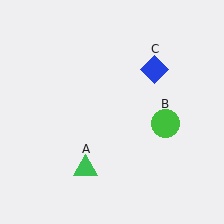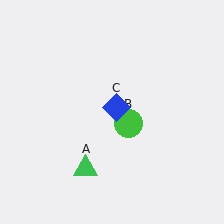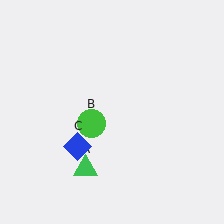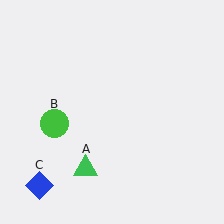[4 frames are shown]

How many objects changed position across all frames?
2 objects changed position: green circle (object B), blue diamond (object C).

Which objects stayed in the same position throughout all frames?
Green triangle (object A) remained stationary.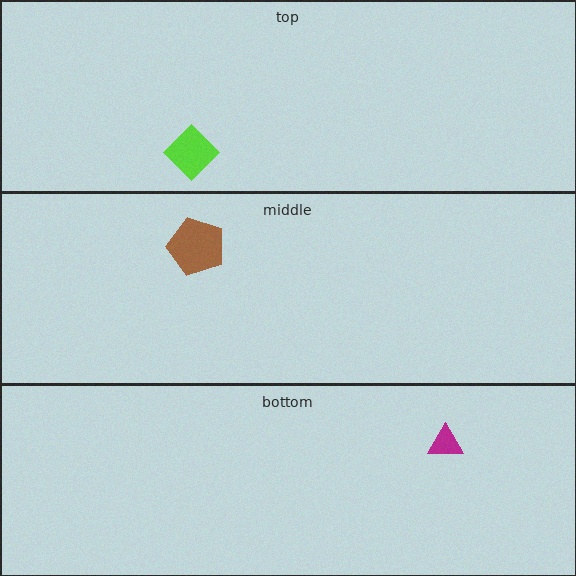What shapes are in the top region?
The lime diamond.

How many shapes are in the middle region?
1.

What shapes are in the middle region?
The brown pentagon.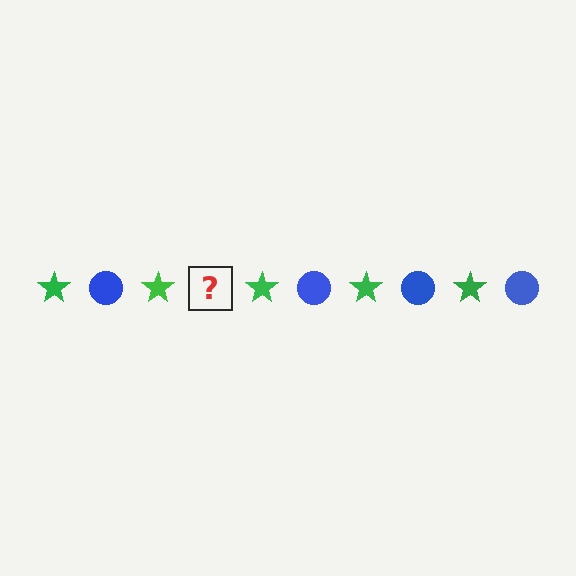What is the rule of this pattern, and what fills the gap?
The rule is that the pattern alternates between green star and blue circle. The gap should be filled with a blue circle.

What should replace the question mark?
The question mark should be replaced with a blue circle.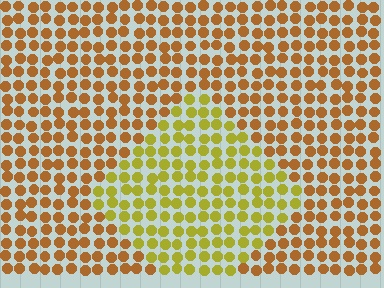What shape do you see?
I see a diamond.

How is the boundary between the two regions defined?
The boundary is defined purely by a slight shift in hue (about 35 degrees). Spacing, size, and orientation are identical on both sides.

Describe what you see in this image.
The image is filled with small brown elements in a uniform arrangement. A diamond-shaped region is visible where the elements are tinted to a slightly different hue, forming a subtle color boundary.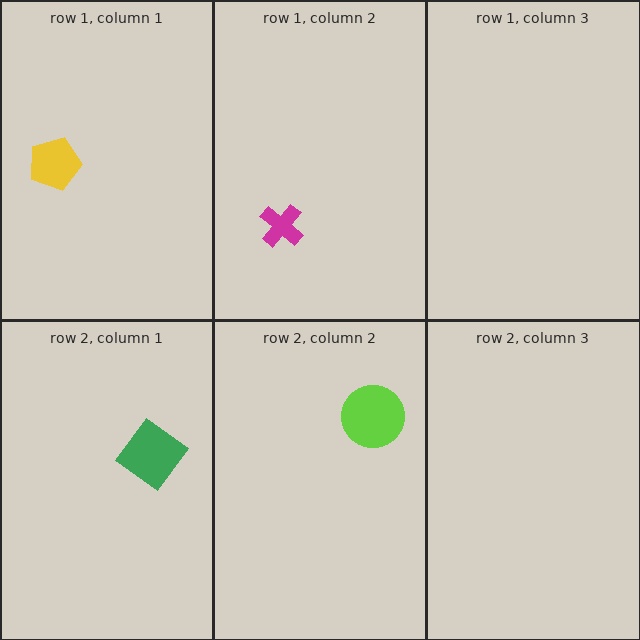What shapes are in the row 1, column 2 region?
The magenta cross.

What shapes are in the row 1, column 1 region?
The yellow pentagon.